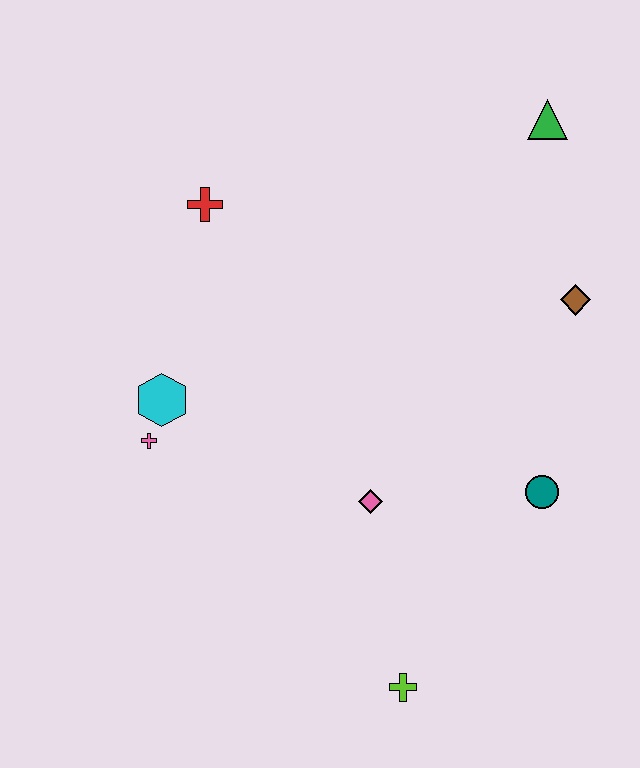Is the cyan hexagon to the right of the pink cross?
Yes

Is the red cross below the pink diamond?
No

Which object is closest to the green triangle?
The brown diamond is closest to the green triangle.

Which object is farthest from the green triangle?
The lime cross is farthest from the green triangle.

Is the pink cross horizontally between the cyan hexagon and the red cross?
No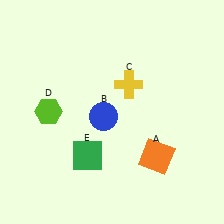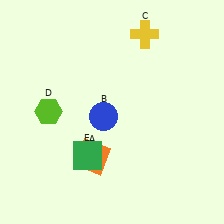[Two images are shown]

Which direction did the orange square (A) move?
The orange square (A) moved left.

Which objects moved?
The objects that moved are: the orange square (A), the yellow cross (C).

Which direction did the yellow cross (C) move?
The yellow cross (C) moved up.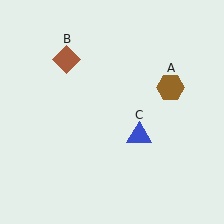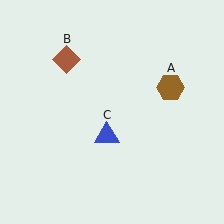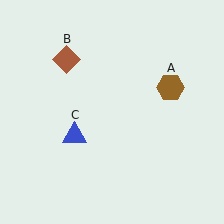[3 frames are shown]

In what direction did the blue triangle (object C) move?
The blue triangle (object C) moved left.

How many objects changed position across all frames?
1 object changed position: blue triangle (object C).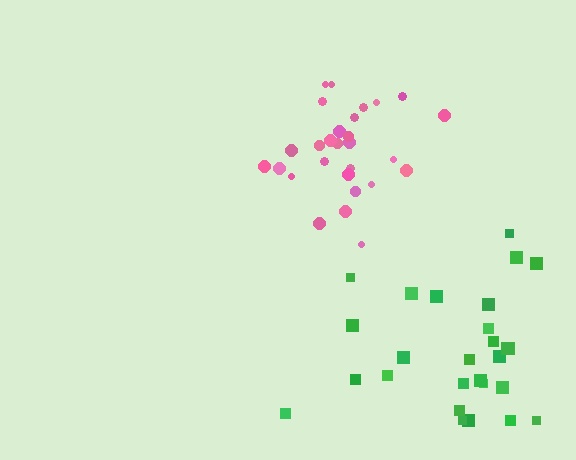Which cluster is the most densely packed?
Pink.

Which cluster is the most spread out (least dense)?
Green.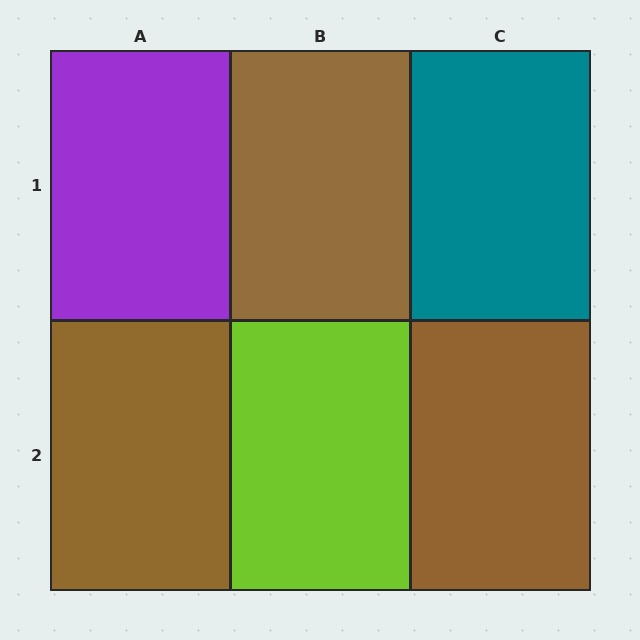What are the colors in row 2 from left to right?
Brown, lime, brown.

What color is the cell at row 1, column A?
Purple.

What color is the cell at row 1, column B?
Brown.